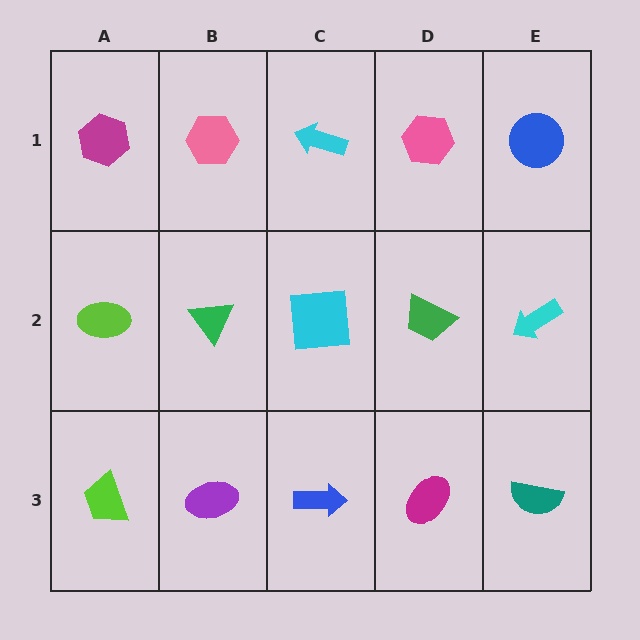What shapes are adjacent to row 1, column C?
A cyan square (row 2, column C), a pink hexagon (row 1, column B), a pink hexagon (row 1, column D).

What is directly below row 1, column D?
A green trapezoid.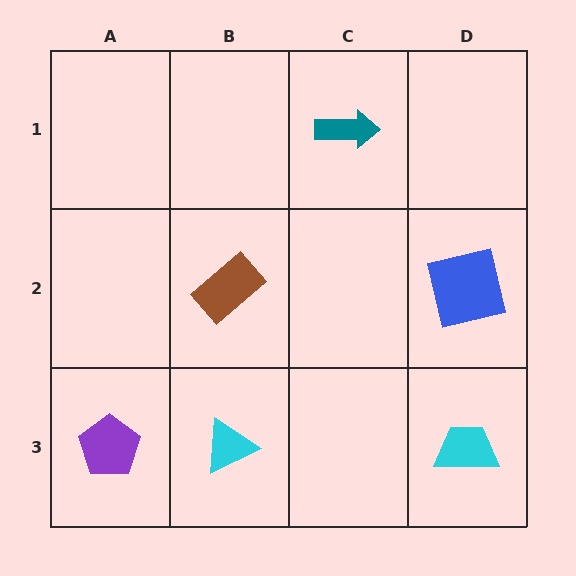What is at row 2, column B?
A brown rectangle.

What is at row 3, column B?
A cyan triangle.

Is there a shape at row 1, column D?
No, that cell is empty.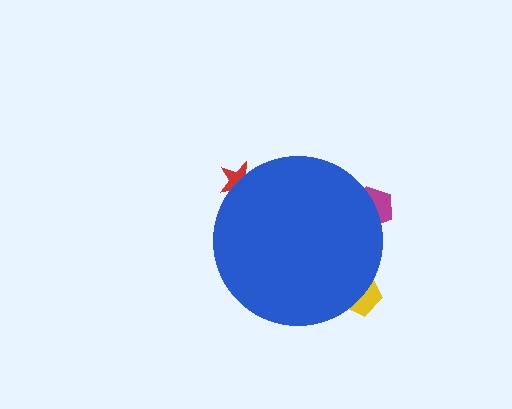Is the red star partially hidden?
Yes, the red star is partially hidden behind the blue circle.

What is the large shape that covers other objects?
A blue circle.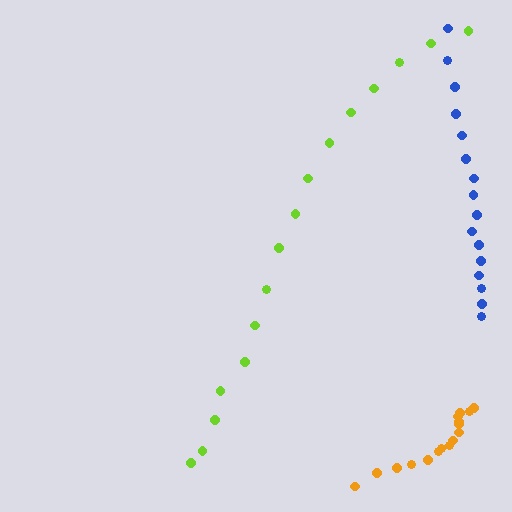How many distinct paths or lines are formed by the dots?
There are 3 distinct paths.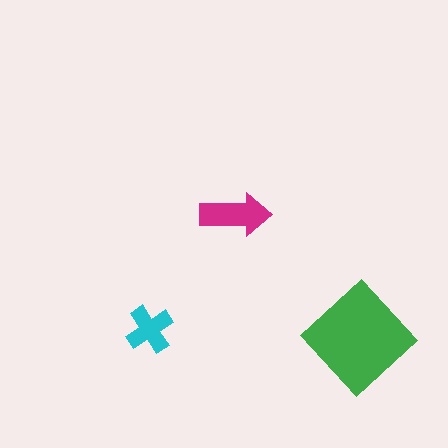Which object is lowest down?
The green diamond is bottommost.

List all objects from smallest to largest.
The cyan cross, the magenta arrow, the green diamond.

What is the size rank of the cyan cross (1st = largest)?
3rd.